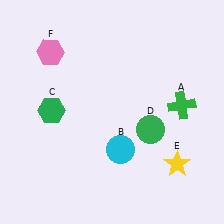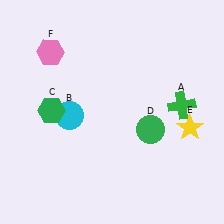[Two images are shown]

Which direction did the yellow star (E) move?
The yellow star (E) moved up.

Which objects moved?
The objects that moved are: the cyan circle (B), the yellow star (E).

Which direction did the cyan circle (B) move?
The cyan circle (B) moved left.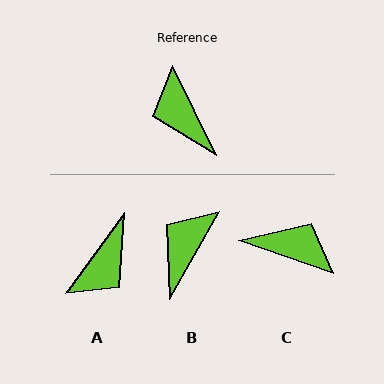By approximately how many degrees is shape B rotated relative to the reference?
Approximately 56 degrees clockwise.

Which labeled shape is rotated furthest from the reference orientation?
C, about 136 degrees away.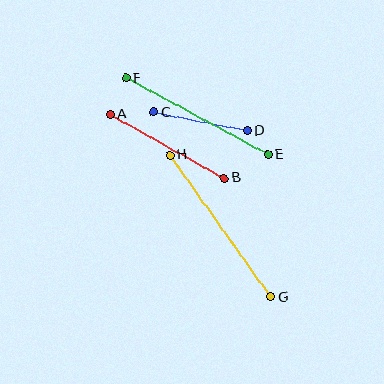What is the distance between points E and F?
The distance is approximately 161 pixels.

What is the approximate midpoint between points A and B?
The midpoint is at approximately (167, 146) pixels.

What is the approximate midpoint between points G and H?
The midpoint is at approximately (220, 226) pixels.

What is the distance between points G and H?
The distance is approximately 174 pixels.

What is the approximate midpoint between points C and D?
The midpoint is at approximately (200, 121) pixels.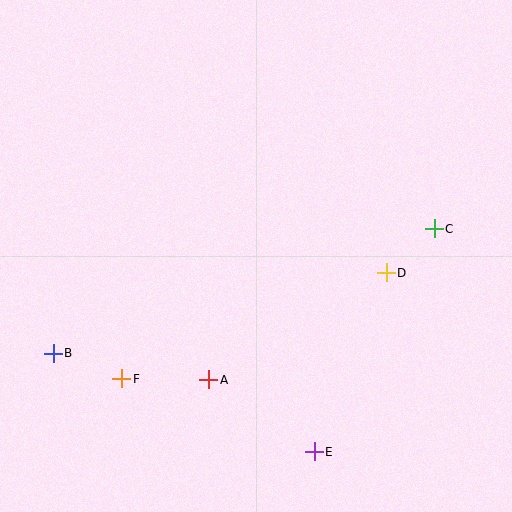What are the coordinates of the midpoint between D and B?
The midpoint between D and B is at (220, 313).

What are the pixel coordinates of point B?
Point B is at (53, 353).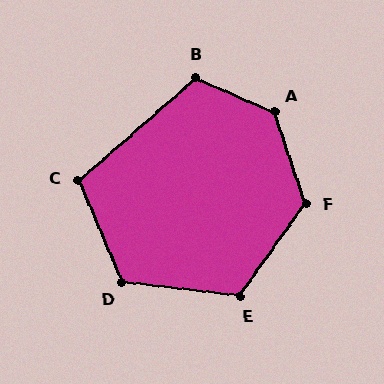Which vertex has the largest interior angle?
A, at approximately 133 degrees.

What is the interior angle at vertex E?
Approximately 119 degrees (obtuse).